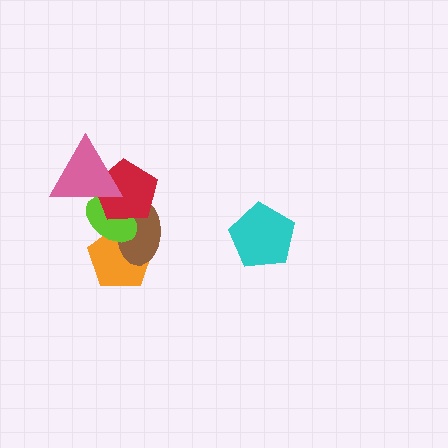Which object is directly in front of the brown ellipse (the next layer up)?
The lime ellipse is directly in front of the brown ellipse.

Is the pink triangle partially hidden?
No, no other shape covers it.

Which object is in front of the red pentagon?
The pink triangle is in front of the red pentagon.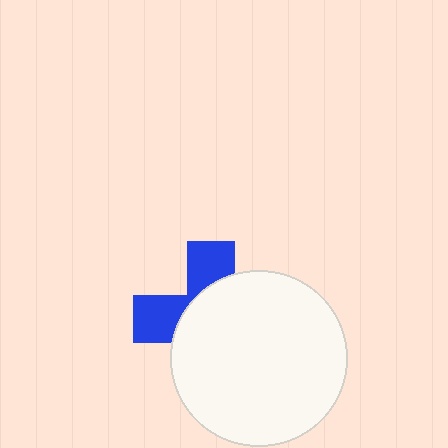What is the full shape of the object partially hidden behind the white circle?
The partially hidden object is a blue cross.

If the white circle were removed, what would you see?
You would see the complete blue cross.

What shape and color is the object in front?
The object in front is a white circle.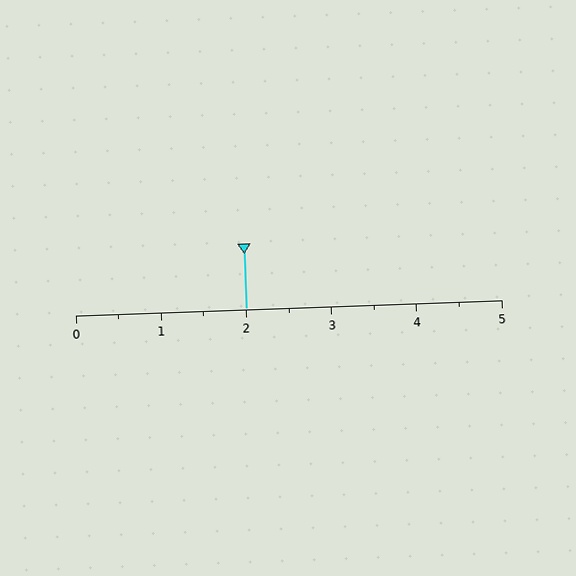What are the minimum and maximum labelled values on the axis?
The axis runs from 0 to 5.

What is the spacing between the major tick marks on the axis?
The major ticks are spaced 1 apart.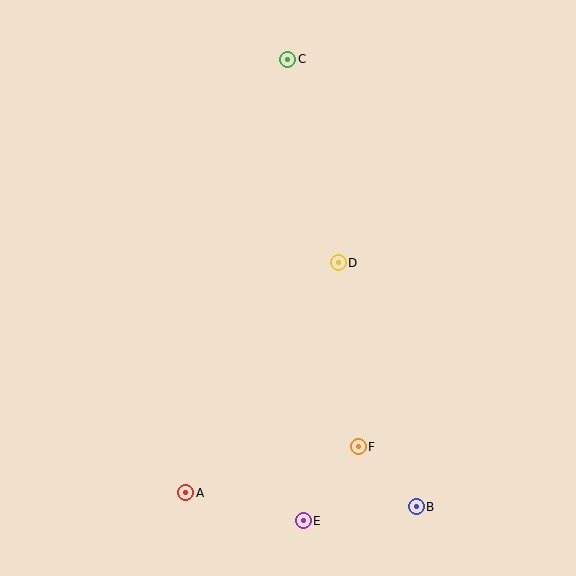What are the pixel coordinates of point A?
Point A is at (186, 493).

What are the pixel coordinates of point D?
Point D is at (338, 263).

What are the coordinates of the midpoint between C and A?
The midpoint between C and A is at (237, 276).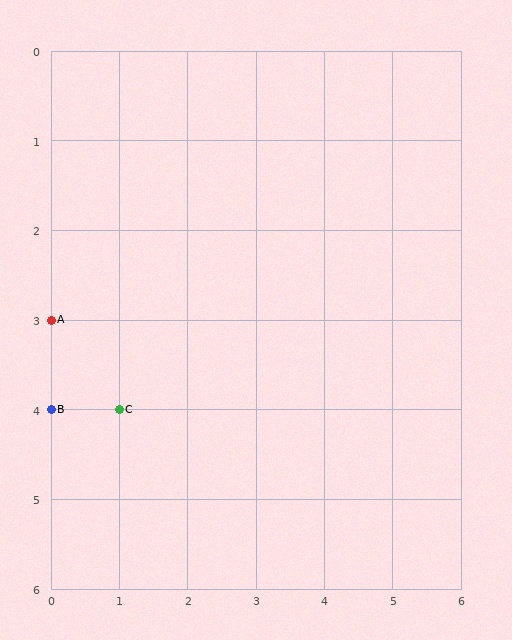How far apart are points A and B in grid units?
Points A and B are 1 row apart.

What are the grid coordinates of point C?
Point C is at grid coordinates (1, 4).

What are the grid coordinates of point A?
Point A is at grid coordinates (0, 3).